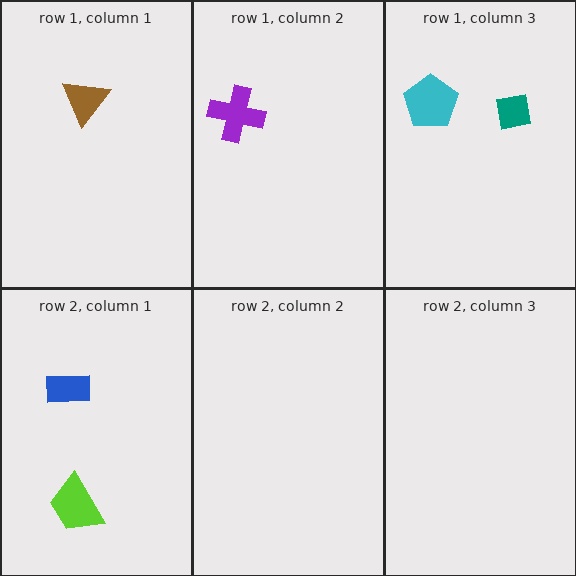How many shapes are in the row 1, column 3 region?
2.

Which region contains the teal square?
The row 1, column 3 region.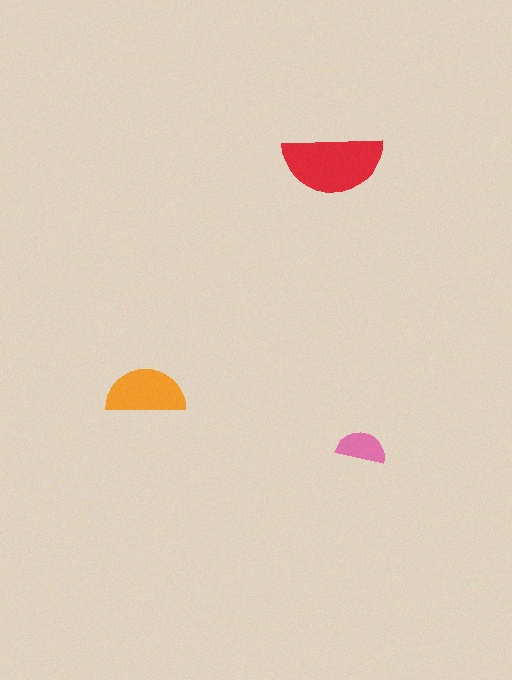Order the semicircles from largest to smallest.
the red one, the orange one, the pink one.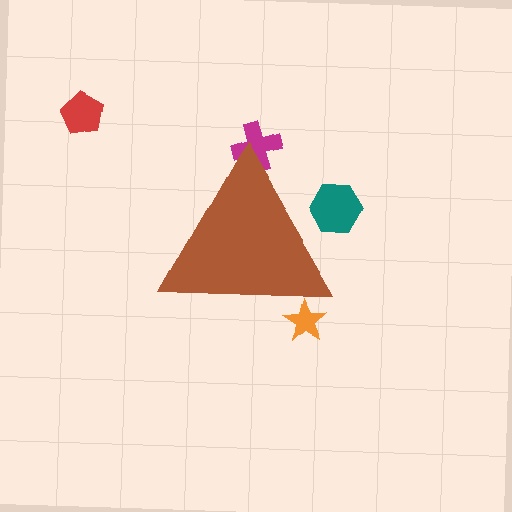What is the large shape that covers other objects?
A brown triangle.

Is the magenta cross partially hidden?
Yes, the magenta cross is partially hidden behind the brown triangle.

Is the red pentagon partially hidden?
No, the red pentagon is fully visible.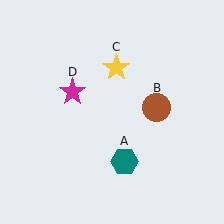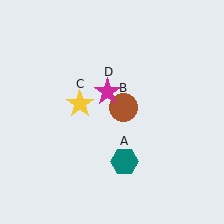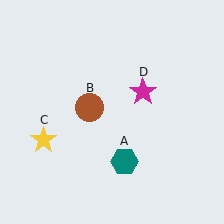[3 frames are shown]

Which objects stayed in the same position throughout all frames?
Teal hexagon (object A) remained stationary.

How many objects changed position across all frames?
3 objects changed position: brown circle (object B), yellow star (object C), magenta star (object D).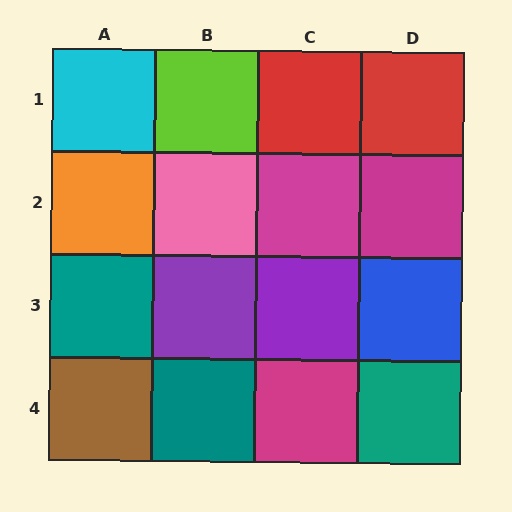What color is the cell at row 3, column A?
Teal.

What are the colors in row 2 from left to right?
Orange, pink, magenta, magenta.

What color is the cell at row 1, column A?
Cyan.